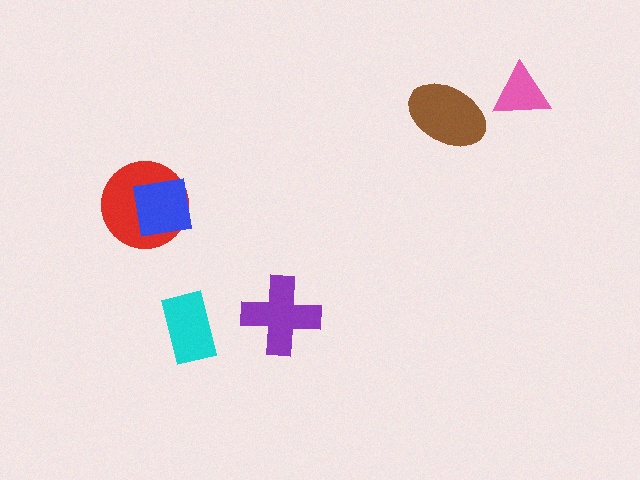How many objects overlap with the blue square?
1 object overlaps with the blue square.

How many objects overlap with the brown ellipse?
0 objects overlap with the brown ellipse.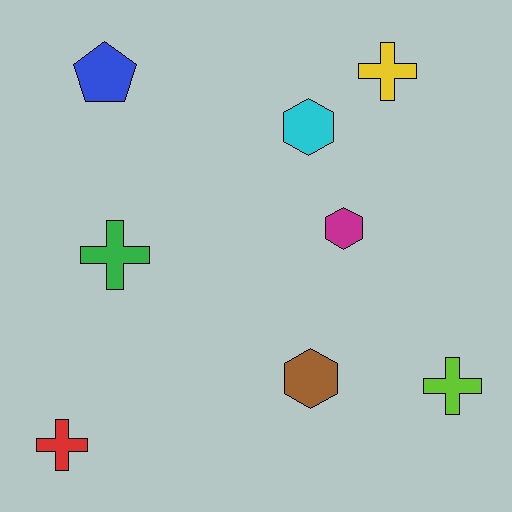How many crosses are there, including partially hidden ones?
There are 4 crosses.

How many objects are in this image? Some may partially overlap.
There are 8 objects.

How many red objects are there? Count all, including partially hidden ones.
There is 1 red object.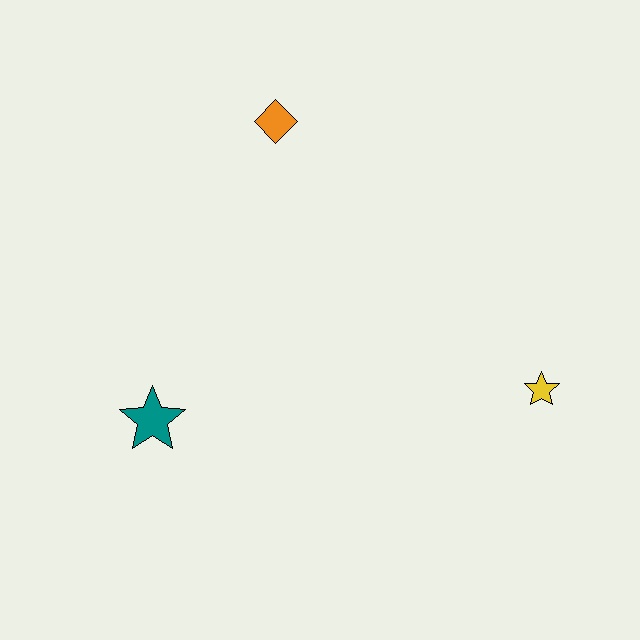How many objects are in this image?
There are 3 objects.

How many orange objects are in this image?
There is 1 orange object.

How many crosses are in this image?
There are no crosses.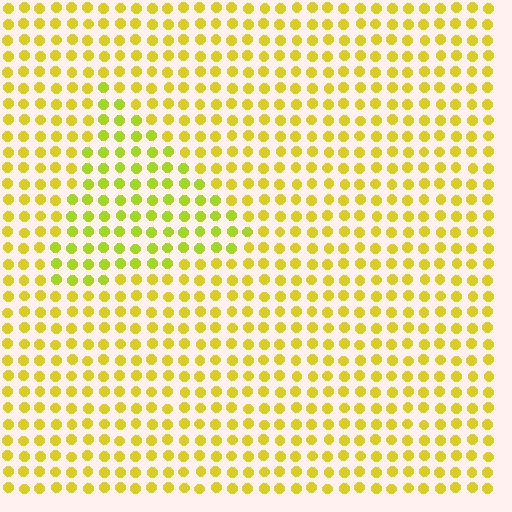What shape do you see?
I see a triangle.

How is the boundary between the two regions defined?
The boundary is defined purely by a slight shift in hue (about 21 degrees). Spacing, size, and orientation are identical on both sides.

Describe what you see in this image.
The image is filled with small yellow elements in a uniform arrangement. A triangle-shaped region is visible where the elements are tinted to a slightly different hue, forming a subtle color boundary.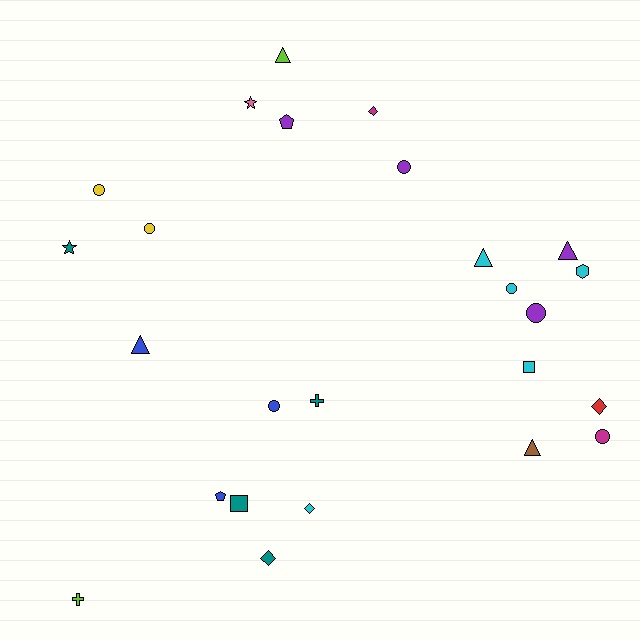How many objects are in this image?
There are 25 objects.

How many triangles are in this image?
There are 5 triangles.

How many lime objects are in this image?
There are 2 lime objects.